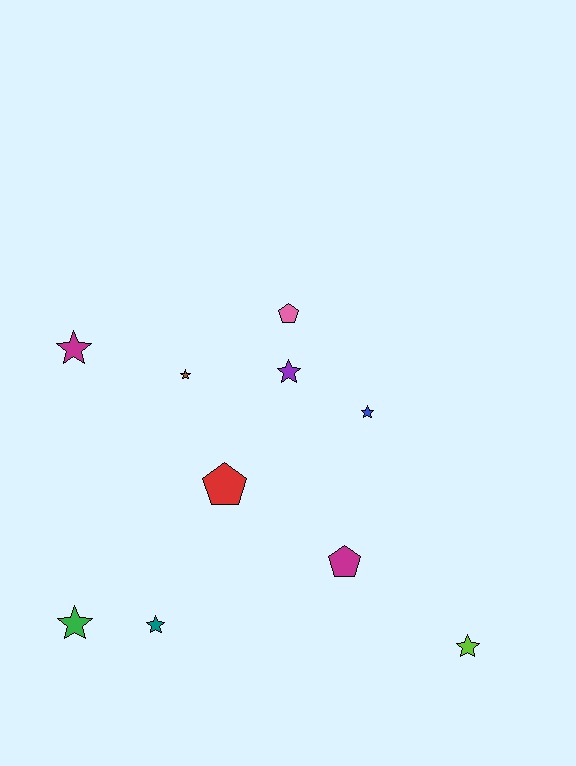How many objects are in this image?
There are 10 objects.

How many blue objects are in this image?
There is 1 blue object.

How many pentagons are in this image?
There are 3 pentagons.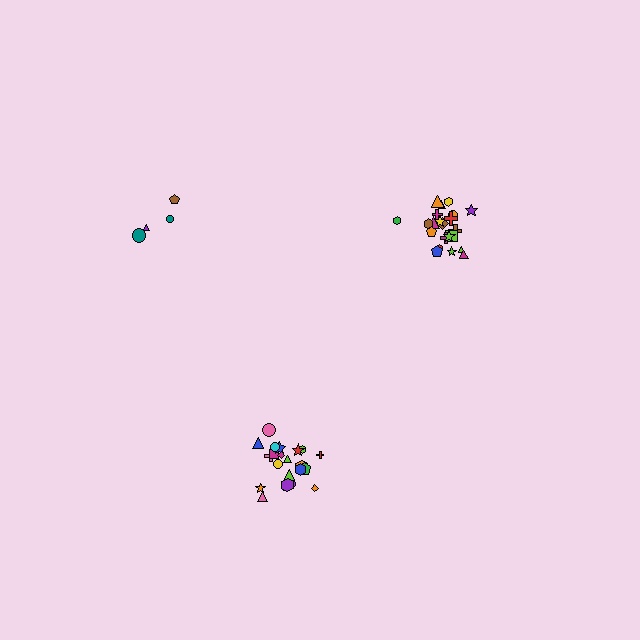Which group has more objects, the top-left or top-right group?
The top-right group.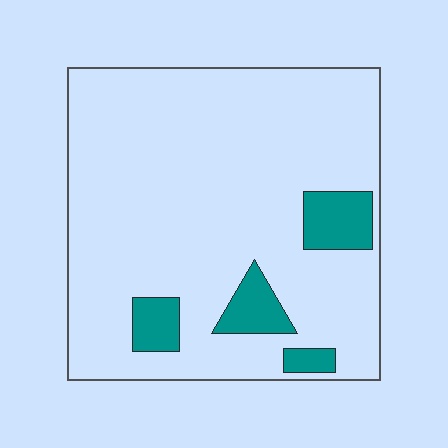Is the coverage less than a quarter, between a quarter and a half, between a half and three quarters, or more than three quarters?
Less than a quarter.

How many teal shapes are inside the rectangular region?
4.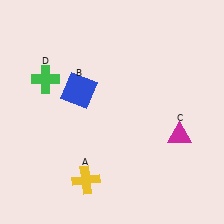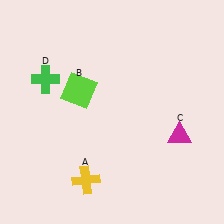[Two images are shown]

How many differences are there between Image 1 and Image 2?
There is 1 difference between the two images.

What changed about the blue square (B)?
In Image 1, B is blue. In Image 2, it changed to lime.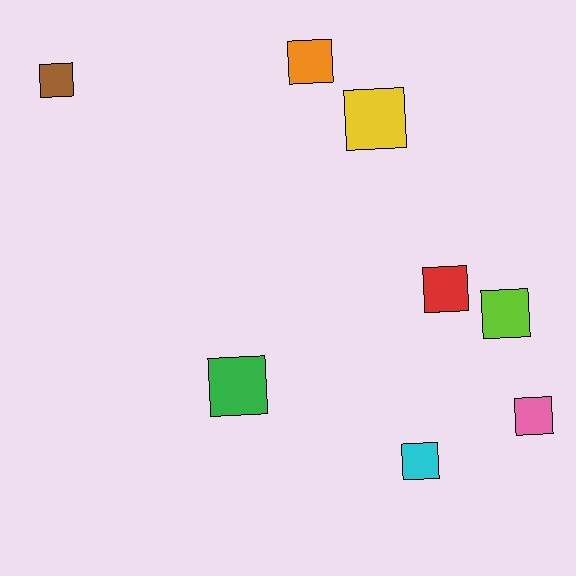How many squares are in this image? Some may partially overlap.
There are 8 squares.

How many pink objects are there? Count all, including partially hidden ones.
There is 1 pink object.